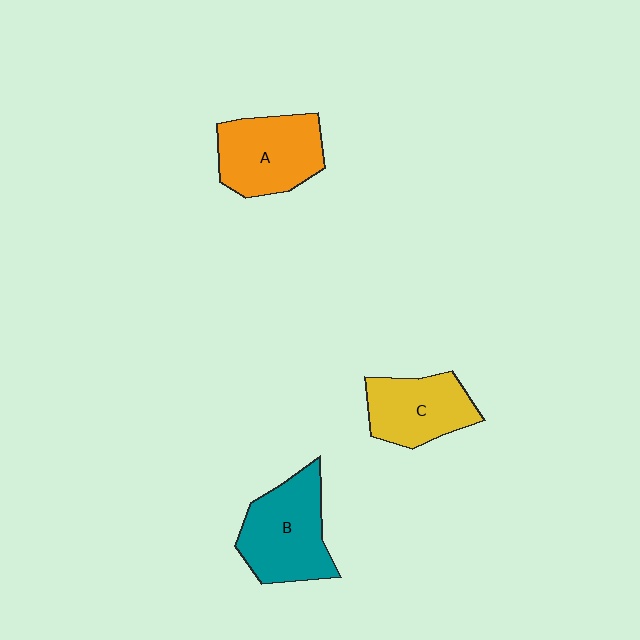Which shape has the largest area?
Shape B (teal).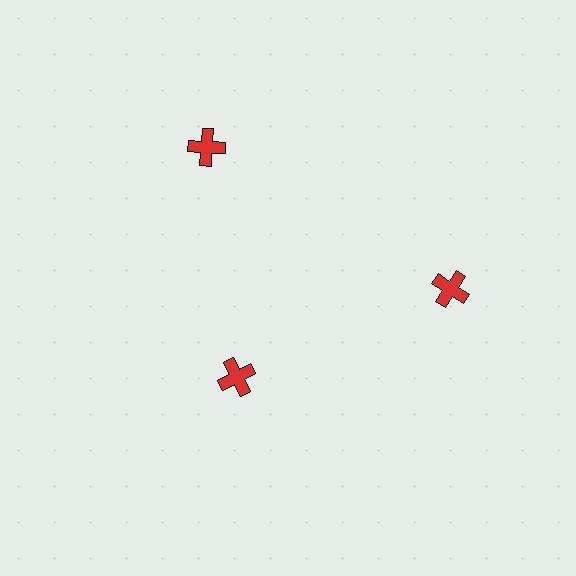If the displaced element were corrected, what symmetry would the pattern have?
It would have 3-fold rotational symmetry — the pattern would map onto itself every 120 degrees.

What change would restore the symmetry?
The symmetry would be restored by moving it outward, back onto the ring so that all 3 crosses sit at equal angles and equal distance from the center.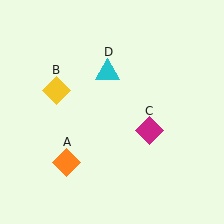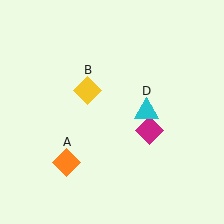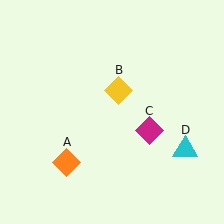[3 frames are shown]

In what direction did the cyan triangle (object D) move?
The cyan triangle (object D) moved down and to the right.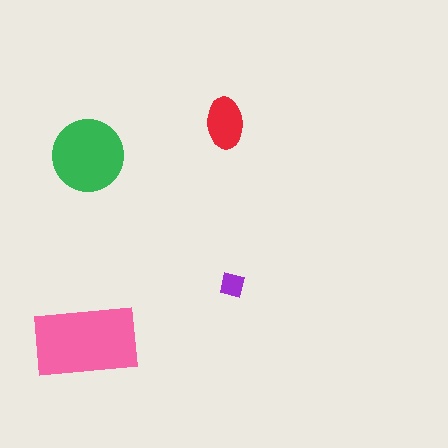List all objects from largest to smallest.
The pink rectangle, the green circle, the red ellipse, the purple square.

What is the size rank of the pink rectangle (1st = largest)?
1st.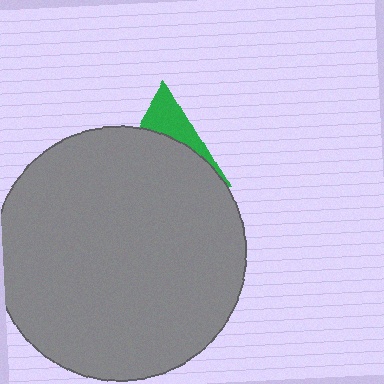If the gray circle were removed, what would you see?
You would see the complete green triangle.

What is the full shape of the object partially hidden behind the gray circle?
The partially hidden object is a green triangle.